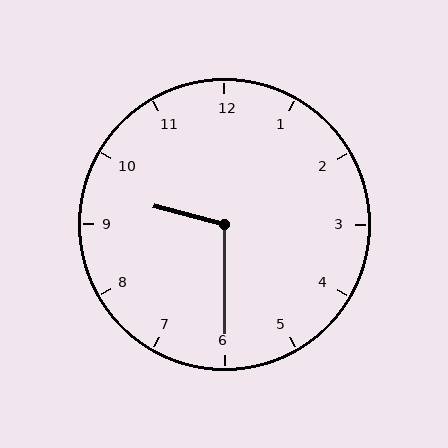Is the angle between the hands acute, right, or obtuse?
It is obtuse.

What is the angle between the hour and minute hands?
Approximately 105 degrees.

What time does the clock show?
9:30.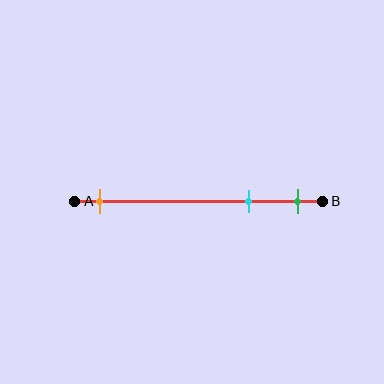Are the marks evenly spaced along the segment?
No, the marks are not evenly spaced.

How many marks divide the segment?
There are 3 marks dividing the segment.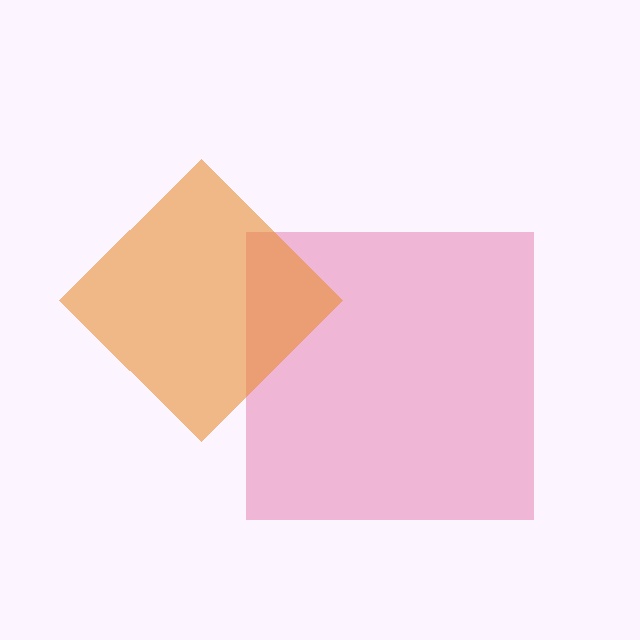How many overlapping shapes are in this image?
There are 2 overlapping shapes in the image.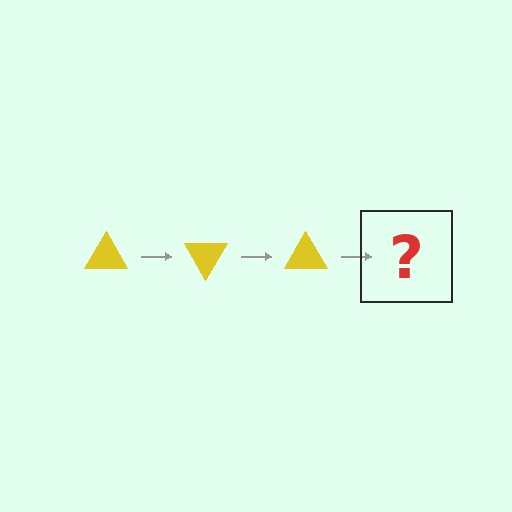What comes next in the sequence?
The next element should be a yellow triangle rotated 180 degrees.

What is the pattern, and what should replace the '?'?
The pattern is that the triangle rotates 60 degrees each step. The '?' should be a yellow triangle rotated 180 degrees.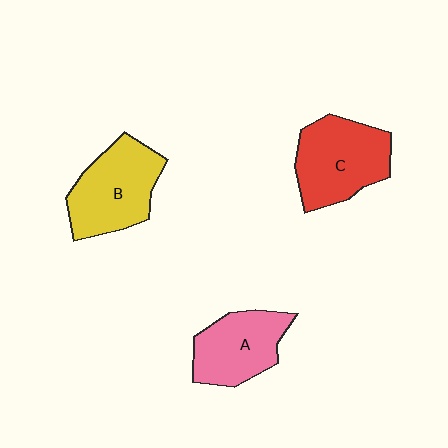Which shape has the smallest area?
Shape A (pink).